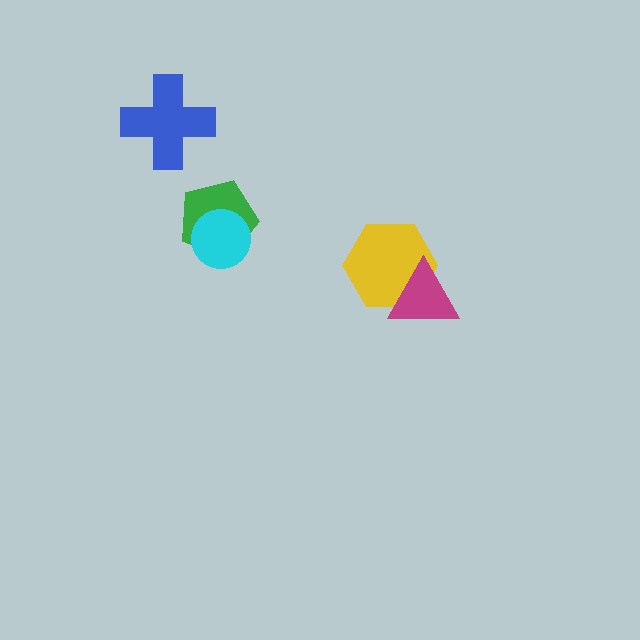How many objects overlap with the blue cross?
0 objects overlap with the blue cross.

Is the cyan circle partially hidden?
No, no other shape covers it.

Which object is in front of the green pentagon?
The cyan circle is in front of the green pentagon.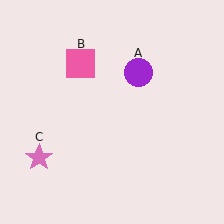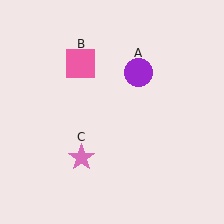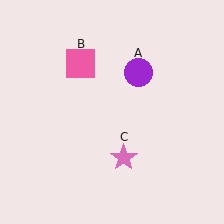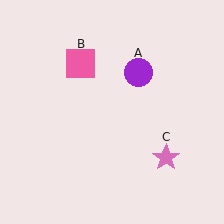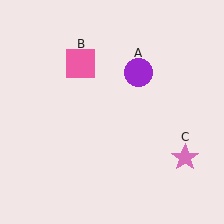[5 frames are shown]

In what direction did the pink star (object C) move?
The pink star (object C) moved right.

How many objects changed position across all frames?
1 object changed position: pink star (object C).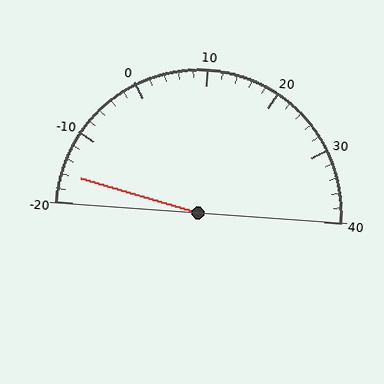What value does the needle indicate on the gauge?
The needle indicates approximately -16.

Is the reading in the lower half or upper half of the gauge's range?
The reading is in the lower half of the range (-20 to 40).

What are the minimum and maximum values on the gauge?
The gauge ranges from -20 to 40.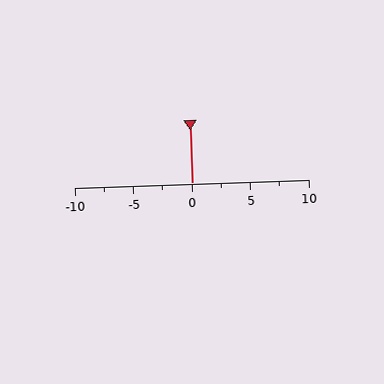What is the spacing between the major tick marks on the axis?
The major ticks are spaced 5 apart.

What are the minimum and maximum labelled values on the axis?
The axis runs from -10 to 10.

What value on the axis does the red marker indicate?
The marker indicates approximately 0.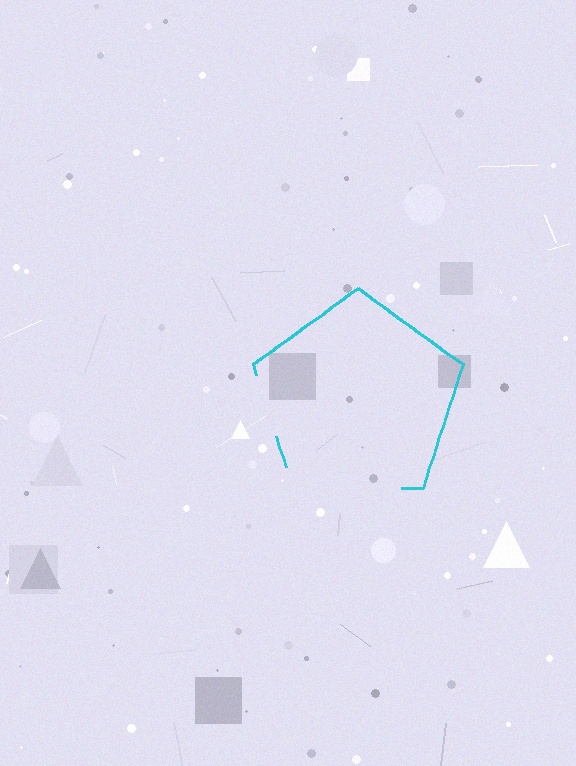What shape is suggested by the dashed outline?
The dashed outline suggests a pentagon.